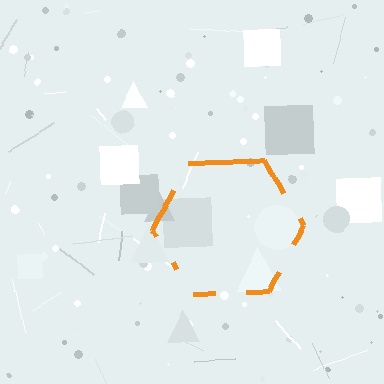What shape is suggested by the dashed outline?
The dashed outline suggests a hexagon.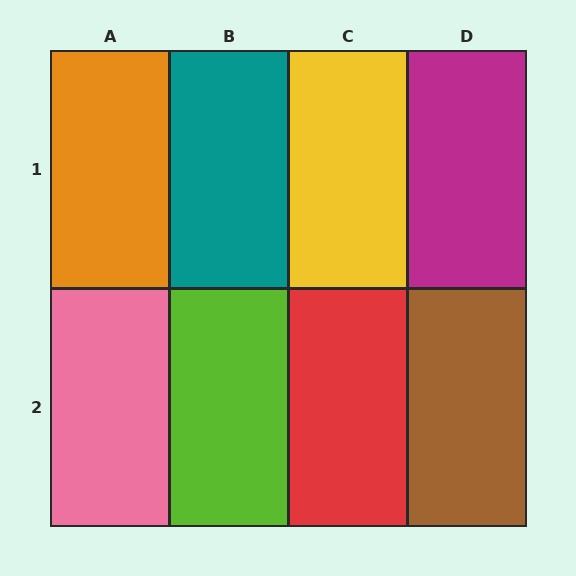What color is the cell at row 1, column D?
Magenta.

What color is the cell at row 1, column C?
Yellow.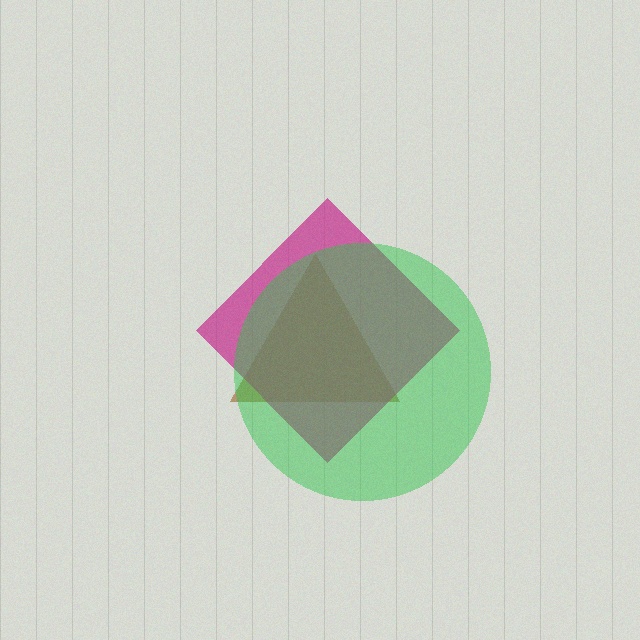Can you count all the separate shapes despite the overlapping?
Yes, there are 3 separate shapes.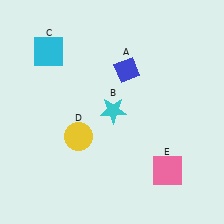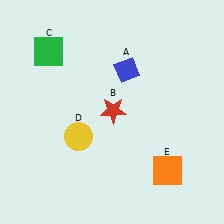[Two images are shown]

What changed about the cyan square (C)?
In Image 1, C is cyan. In Image 2, it changed to green.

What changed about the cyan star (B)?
In Image 1, B is cyan. In Image 2, it changed to red.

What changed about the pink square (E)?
In Image 1, E is pink. In Image 2, it changed to orange.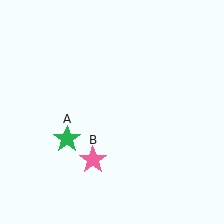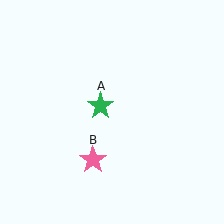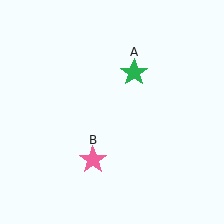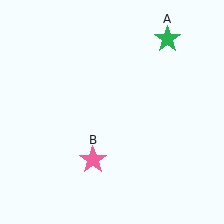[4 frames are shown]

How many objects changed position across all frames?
1 object changed position: green star (object A).